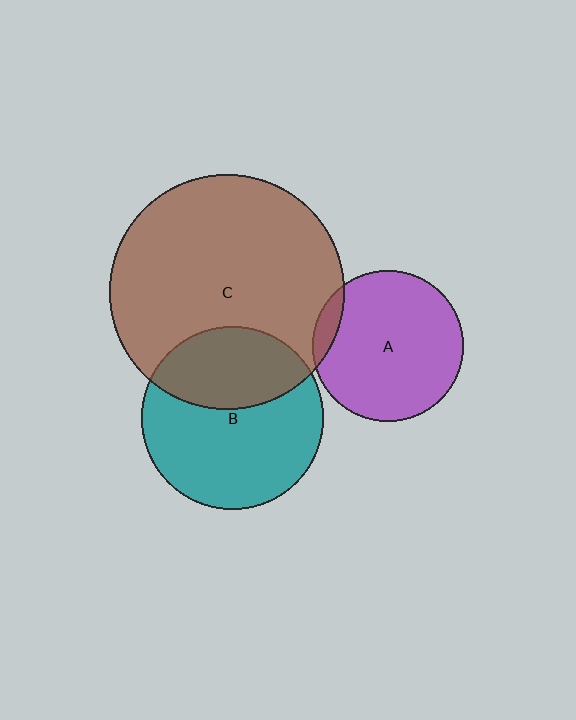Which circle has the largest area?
Circle C (brown).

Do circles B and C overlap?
Yes.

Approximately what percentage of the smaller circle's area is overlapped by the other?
Approximately 35%.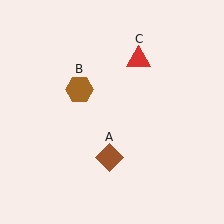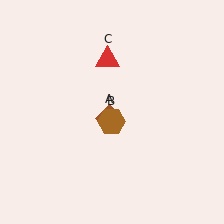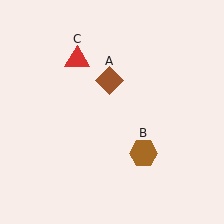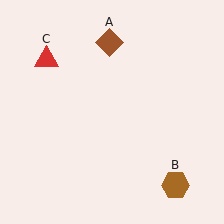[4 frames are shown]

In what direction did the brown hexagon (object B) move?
The brown hexagon (object B) moved down and to the right.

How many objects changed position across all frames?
3 objects changed position: brown diamond (object A), brown hexagon (object B), red triangle (object C).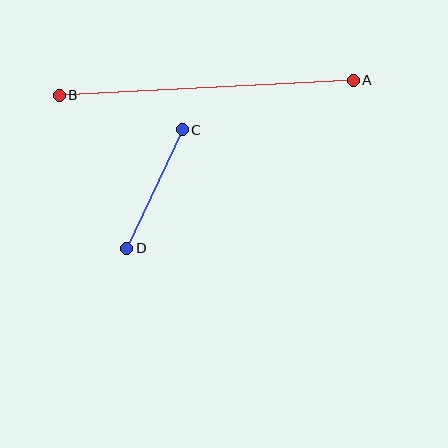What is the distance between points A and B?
The distance is approximately 294 pixels.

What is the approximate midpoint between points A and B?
The midpoint is at approximately (206, 88) pixels.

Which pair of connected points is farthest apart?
Points A and B are farthest apart.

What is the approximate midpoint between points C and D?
The midpoint is at approximately (155, 189) pixels.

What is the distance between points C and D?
The distance is approximately 131 pixels.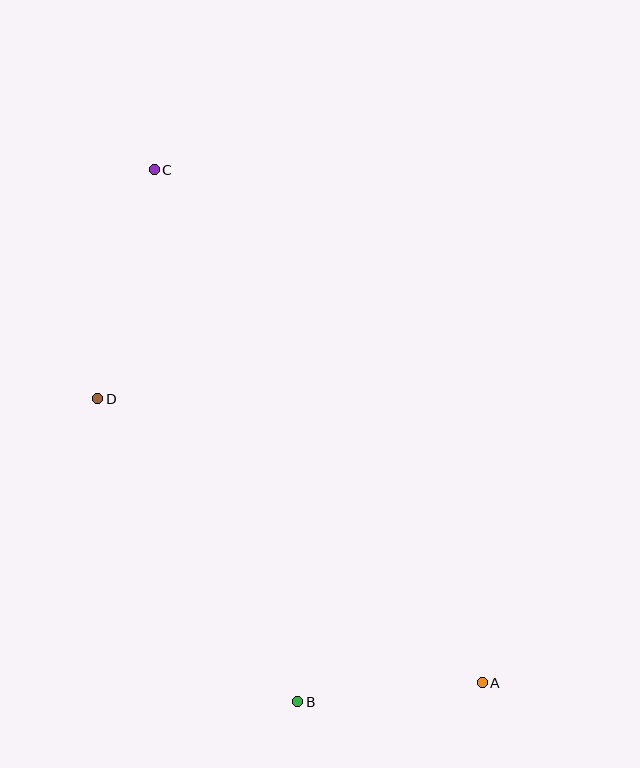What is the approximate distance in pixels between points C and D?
The distance between C and D is approximately 236 pixels.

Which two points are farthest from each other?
Points A and C are farthest from each other.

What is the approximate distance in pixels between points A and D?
The distance between A and D is approximately 478 pixels.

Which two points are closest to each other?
Points A and B are closest to each other.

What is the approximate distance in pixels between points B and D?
The distance between B and D is approximately 363 pixels.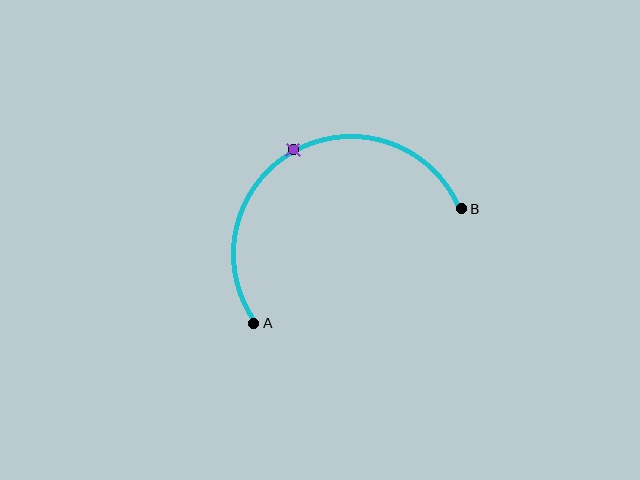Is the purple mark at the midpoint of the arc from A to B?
Yes. The purple mark lies on the arc at equal arc-length from both A and B — it is the arc midpoint.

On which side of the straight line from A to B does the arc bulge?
The arc bulges above the straight line connecting A and B.